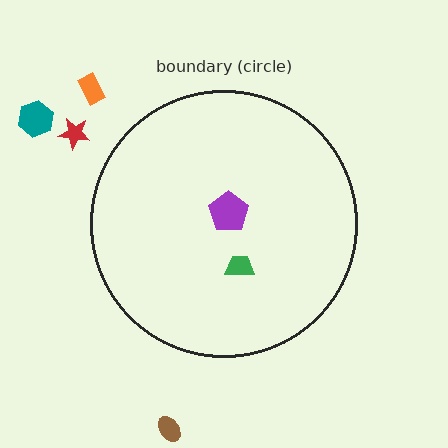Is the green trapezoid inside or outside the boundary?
Inside.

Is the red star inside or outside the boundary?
Outside.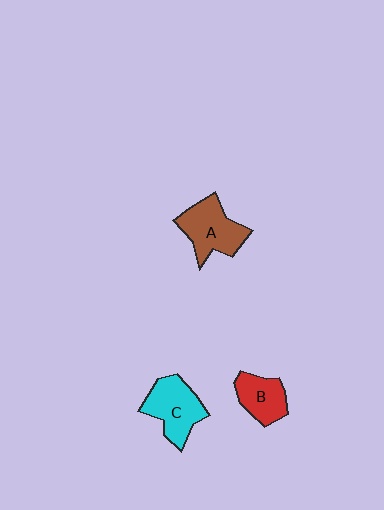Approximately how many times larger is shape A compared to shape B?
Approximately 1.4 times.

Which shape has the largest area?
Shape A (brown).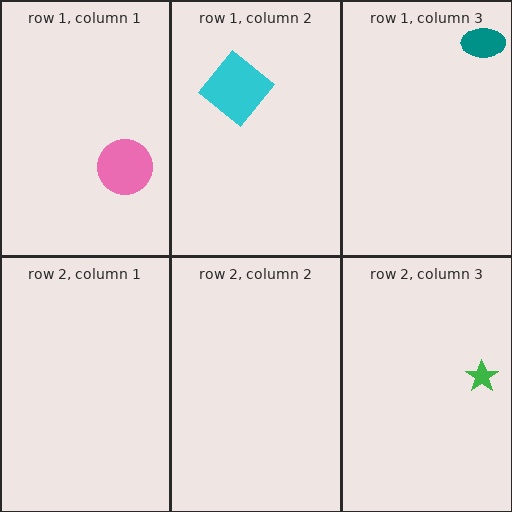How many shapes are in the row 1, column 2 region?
1.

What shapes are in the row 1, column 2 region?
The cyan diamond.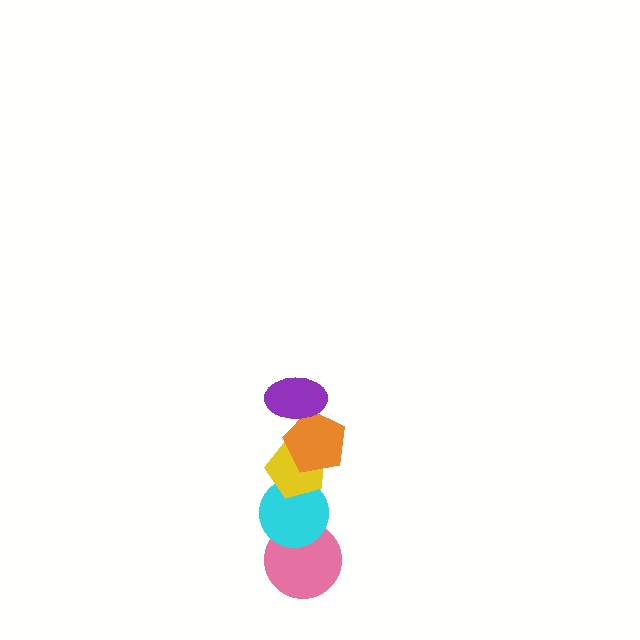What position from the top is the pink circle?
The pink circle is 5th from the top.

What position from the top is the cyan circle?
The cyan circle is 4th from the top.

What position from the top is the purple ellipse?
The purple ellipse is 1st from the top.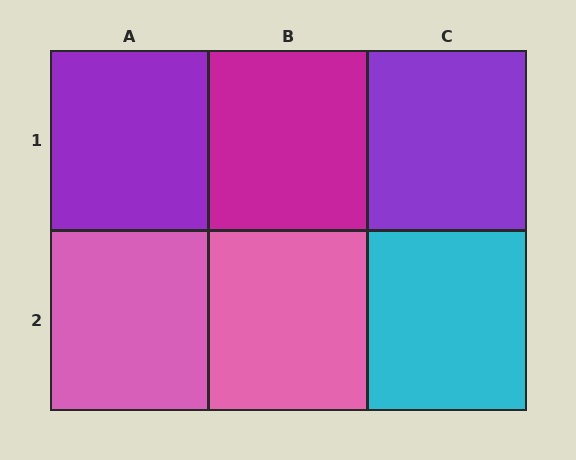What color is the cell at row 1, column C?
Purple.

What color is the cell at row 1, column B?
Magenta.